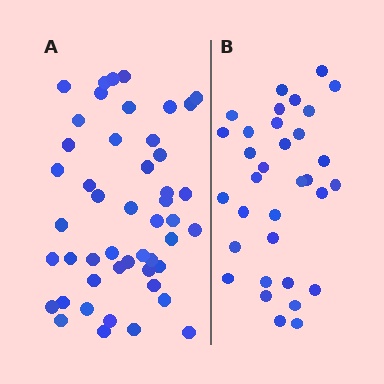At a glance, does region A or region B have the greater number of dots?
Region A (the left region) has more dots.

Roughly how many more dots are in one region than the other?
Region A has approximately 15 more dots than region B.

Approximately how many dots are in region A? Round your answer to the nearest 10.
About 50 dots. (The exact count is 48, which rounds to 50.)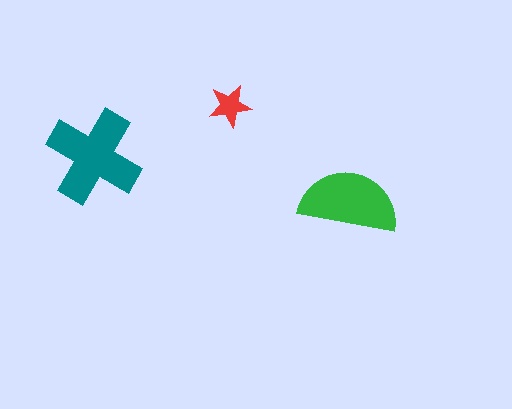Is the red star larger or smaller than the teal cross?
Smaller.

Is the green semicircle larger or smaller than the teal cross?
Smaller.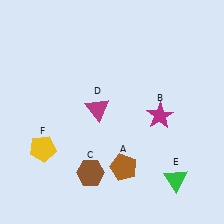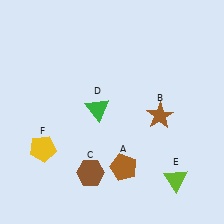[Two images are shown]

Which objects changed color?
B changed from magenta to brown. D changed from magenta to green. E changed from green to lime.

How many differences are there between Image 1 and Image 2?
There are 3 differences between the two images.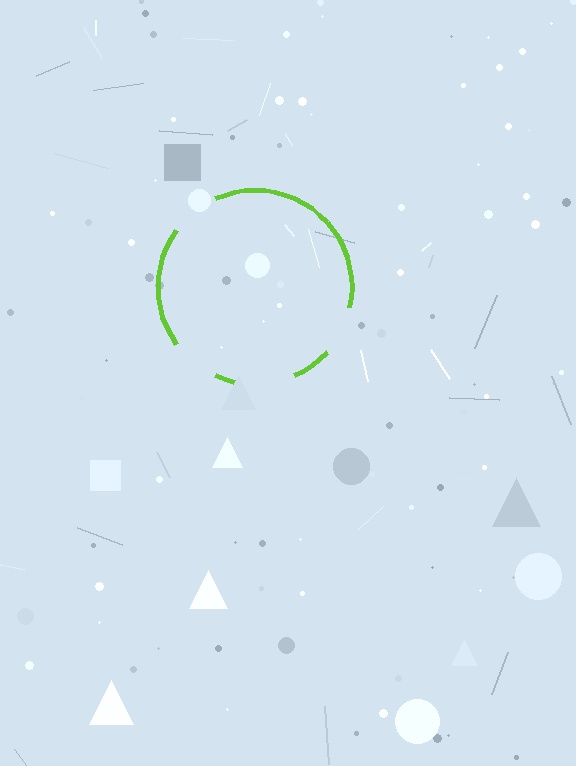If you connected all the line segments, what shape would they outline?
They would outline a circle.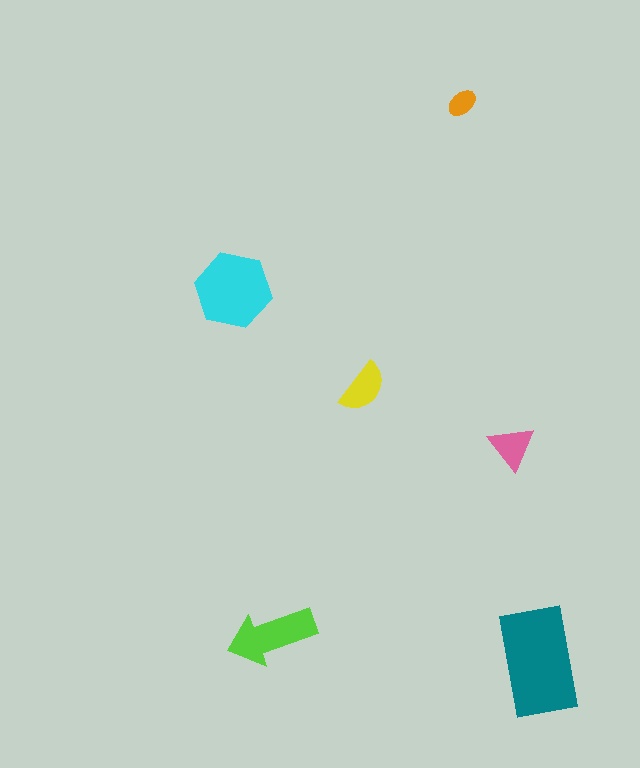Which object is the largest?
The teal rectangle.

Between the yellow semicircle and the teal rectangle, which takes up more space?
The teal rectangle.